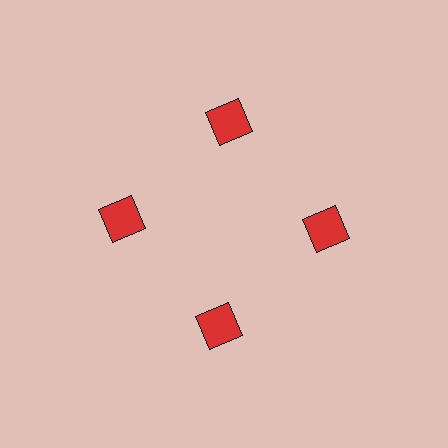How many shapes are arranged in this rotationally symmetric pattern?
There are 4 shapes, arranged in 4 groups of 1.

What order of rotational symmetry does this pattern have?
This pattern has 4-fold rotational symmetry.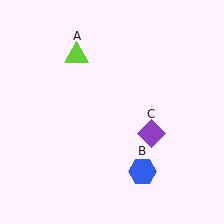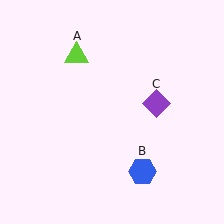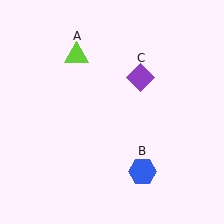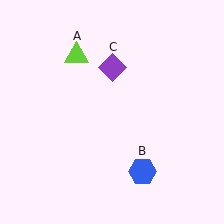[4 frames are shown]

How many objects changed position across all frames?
1 object changed position: purple diamond (object C).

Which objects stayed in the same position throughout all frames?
Lime triangle (object A) and blue hexagon (object B) remained stationary.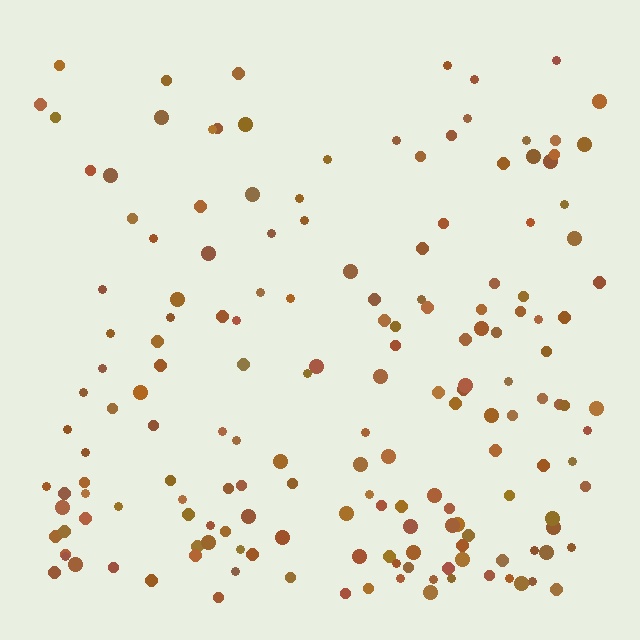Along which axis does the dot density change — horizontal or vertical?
Vertical.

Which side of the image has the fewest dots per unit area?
The top.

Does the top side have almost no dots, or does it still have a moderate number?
Still a moderate number, just noticeably fewer than the bottom.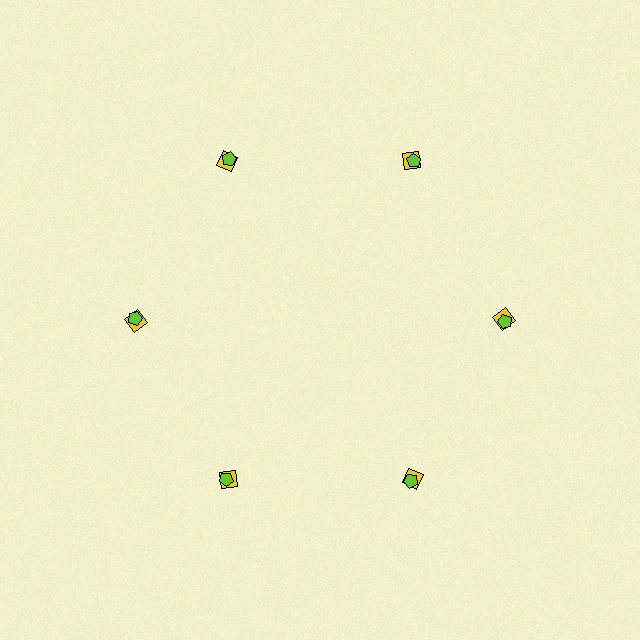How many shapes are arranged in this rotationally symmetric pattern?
There are 12 shapes, arranged in 6 groups of 2.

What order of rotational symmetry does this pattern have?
This pattern has 6-fold rotational symmetry.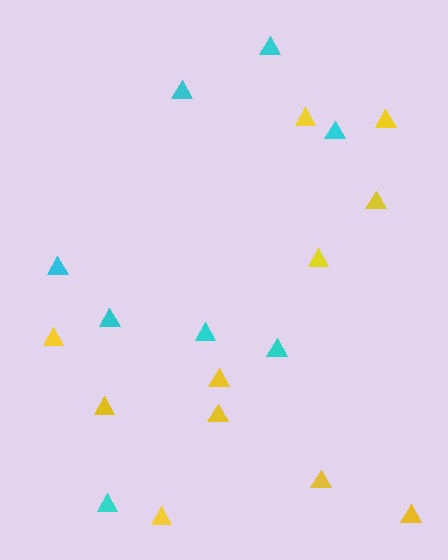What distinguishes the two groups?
There are 2 groups: one group of cyan triangles (8) and one group of yellow triangles (11).